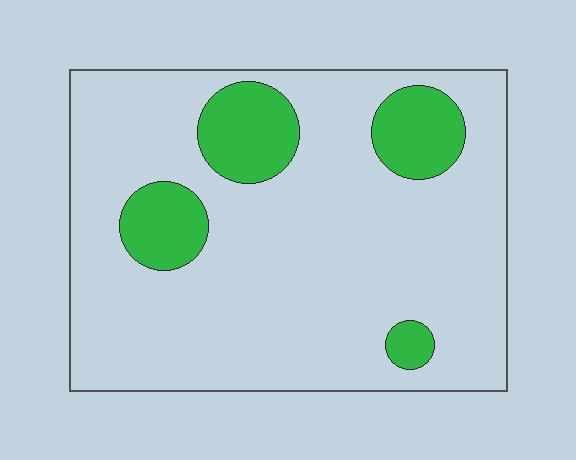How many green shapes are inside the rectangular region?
4.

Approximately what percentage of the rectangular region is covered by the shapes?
Approximately 15%.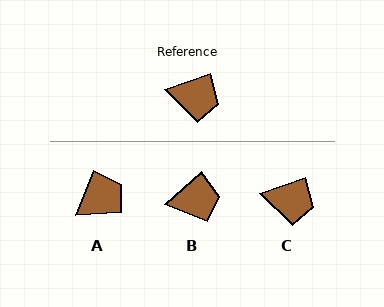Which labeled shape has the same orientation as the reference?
C.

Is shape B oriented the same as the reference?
No, it is off by about 23 degrees.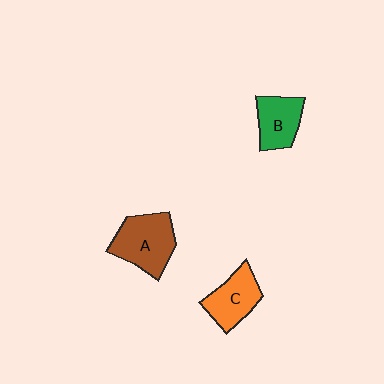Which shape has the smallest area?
Shape B (green).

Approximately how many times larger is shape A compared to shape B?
Approximately 1.4 times.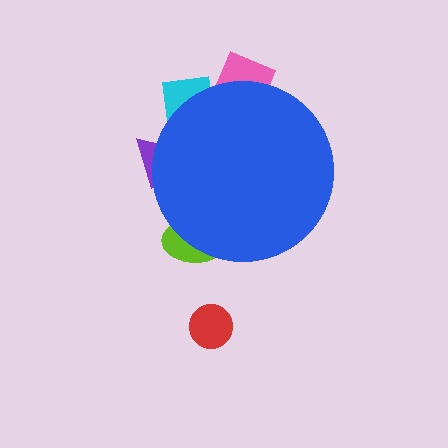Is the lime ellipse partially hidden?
Yes, the lime ellipse is partially hidden behind the blue circle.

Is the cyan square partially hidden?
Yes, the cyan square is partially hidden behind the blue circle.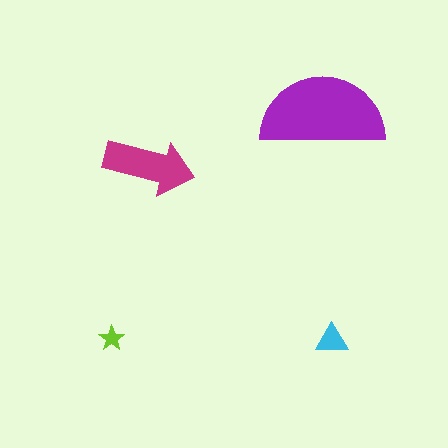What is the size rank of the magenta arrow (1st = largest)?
2nd.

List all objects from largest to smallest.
The purple semicircle, the magenta arrow, the cyan triangle, the lime star.